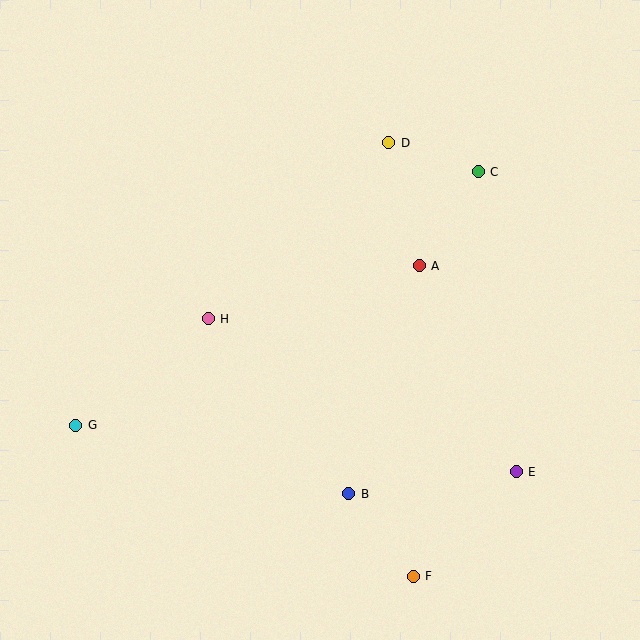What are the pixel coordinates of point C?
Point C is at (478, 172).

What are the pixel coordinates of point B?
Point B is at (349, 494).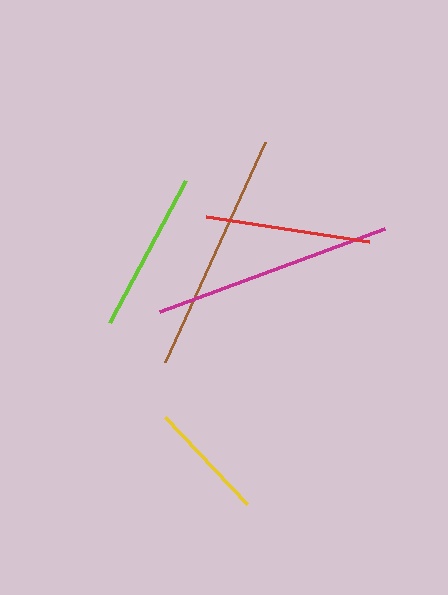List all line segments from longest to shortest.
From longest to shortest: brown, magenta, red, lime, yellow.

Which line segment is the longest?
The brown line is the longest at approximately 242 pixels.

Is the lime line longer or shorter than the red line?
The red line is longer than the lime line.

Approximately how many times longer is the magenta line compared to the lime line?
The magenta line is approximately 1.5 times the length of the lime line.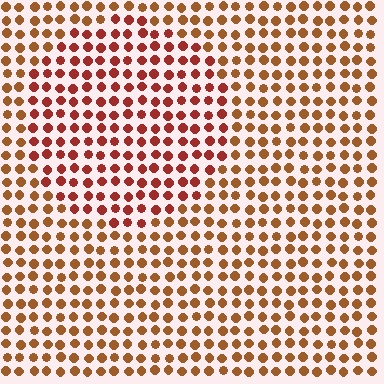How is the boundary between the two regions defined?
The boundary is defined purely by a slight shift in hue (about 26 degrees). Spacing, size, and orientation are identical on both sides.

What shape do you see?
I see a circle.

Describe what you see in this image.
The image is filled with small brown elements in a uniform arrangement. A circle-shaped region is visible where the elements are tinted to a slightly different hue, forming a subtle color boundary.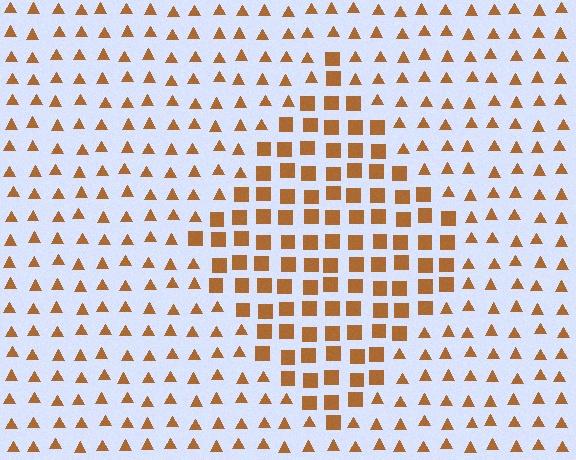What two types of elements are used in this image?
The image uses squares inside the diamond region and triangles outside it.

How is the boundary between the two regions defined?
The boundary is defined by a change in element shape: squares inside vs. triangles outside. All elements share the same color and spacing.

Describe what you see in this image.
The image is filled with small brown elements arranged in a uniform grid. A diamond-shaped region contains squares, while the surrounding area contains triangles. The boundary is defined purely by the change in element shape.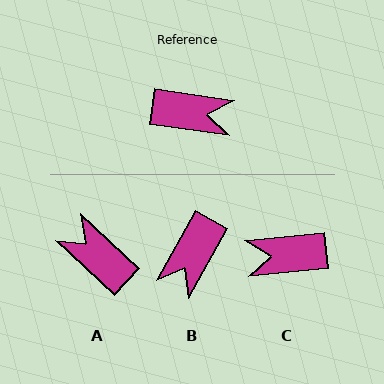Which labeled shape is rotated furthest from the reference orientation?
C, about 166 degrees away.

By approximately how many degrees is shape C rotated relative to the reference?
Approximately 166 degrees clockwise.